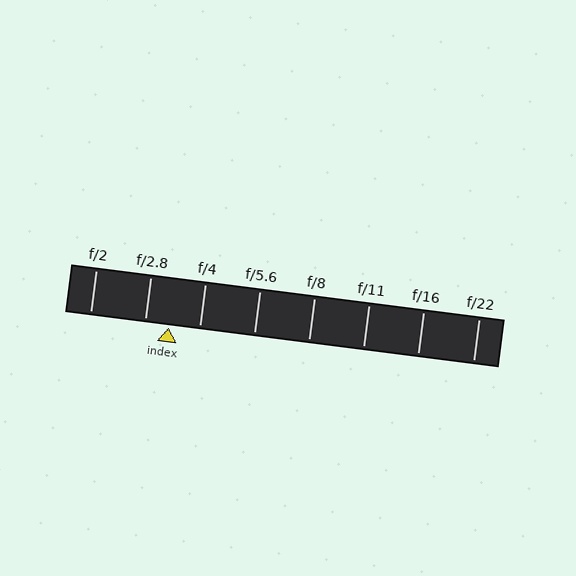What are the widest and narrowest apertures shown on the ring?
The widest aperture shown is f/2 and the narrowest is f/22.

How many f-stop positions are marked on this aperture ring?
There are 8 f-stop positions marked.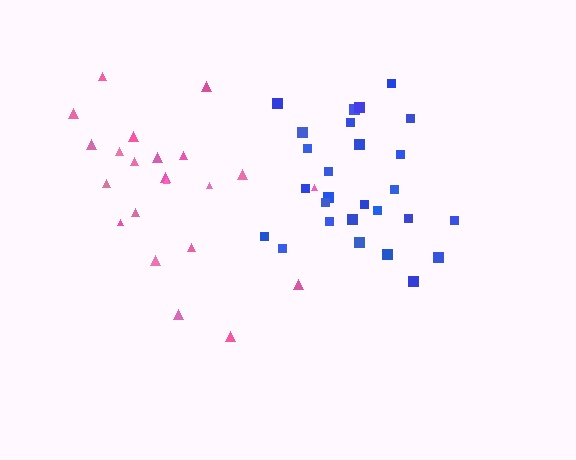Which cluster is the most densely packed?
Blue.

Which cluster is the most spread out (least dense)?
Pink.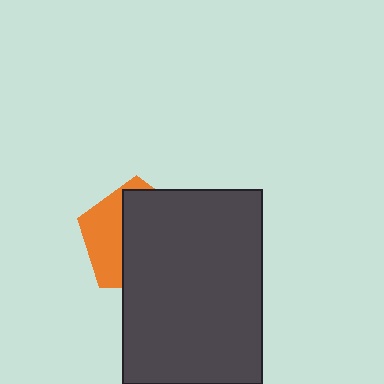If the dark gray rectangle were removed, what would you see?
You would see the complete orange pentagon.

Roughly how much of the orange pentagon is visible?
A small part of it is visible (roughly 36%).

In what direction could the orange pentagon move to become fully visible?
The orange pentagon could move left. That would shift it out from behind the dark gray rectangle entirely.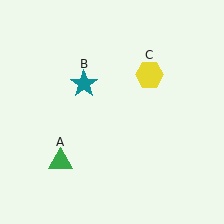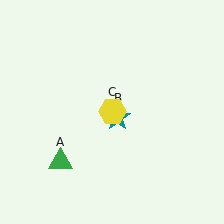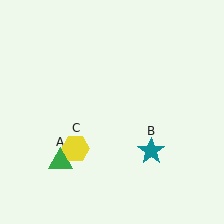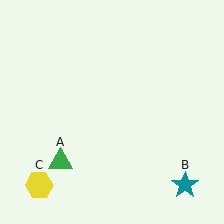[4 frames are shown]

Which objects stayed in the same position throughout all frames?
Green triangle (object A) remained stationary.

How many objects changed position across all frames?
2 objects changed position: teal star (object B), yellow hexagon (object C).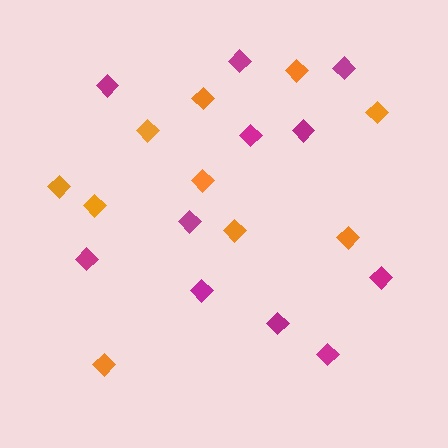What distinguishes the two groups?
There are 2 groups: one group of magenta diamonds (11) and one group of orange diamonds (10).